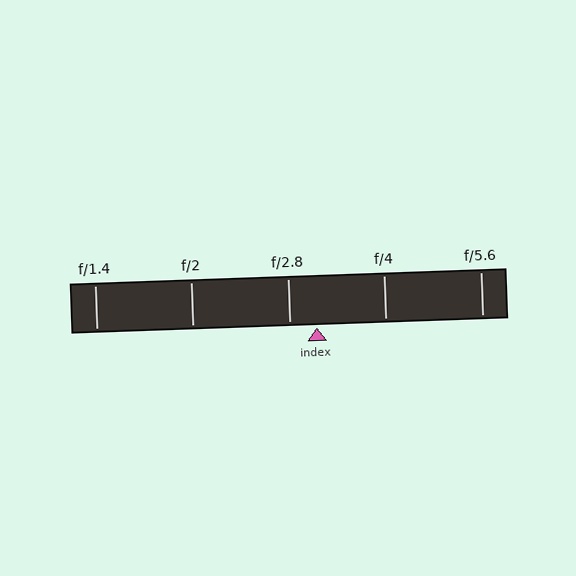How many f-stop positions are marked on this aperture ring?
There are 5 f-stop positions marked.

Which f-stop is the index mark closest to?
The index mark is closest to f/2.8.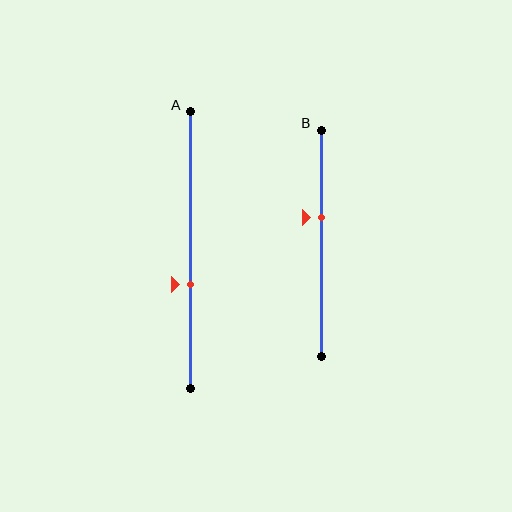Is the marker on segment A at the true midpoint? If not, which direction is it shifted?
No, the marker on segment A is shifted downward by about 13% of the segment length.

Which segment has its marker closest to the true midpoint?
Segment B has its marker closest to the true midpoint.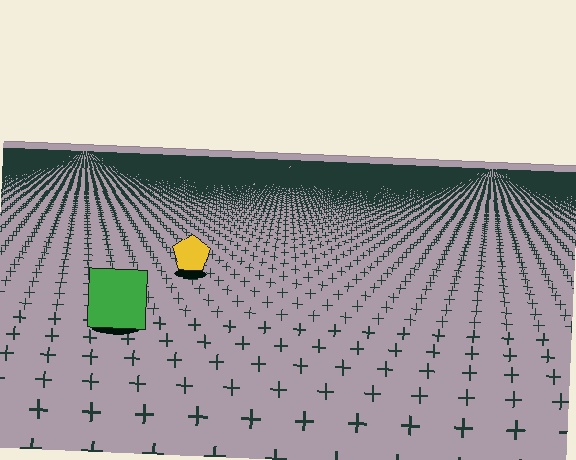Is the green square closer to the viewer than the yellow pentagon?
Yes. The green square is closer — you can tell from the texture gradient: the ground texture is coarser near it.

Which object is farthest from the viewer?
The yellow pentagon is farthest from the viewer. It appears smaller and the ground texture around it is denser.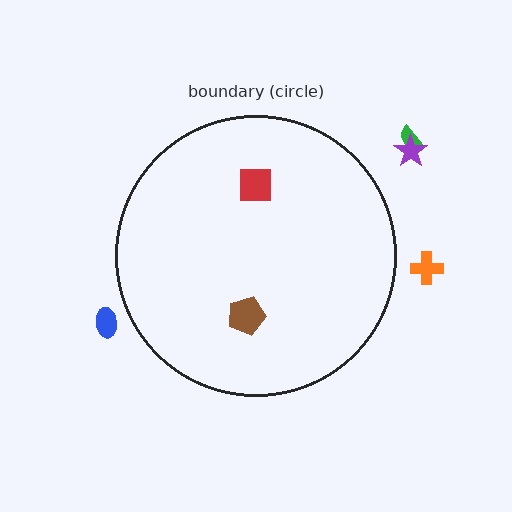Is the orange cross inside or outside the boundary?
Outside.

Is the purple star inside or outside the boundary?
Outside.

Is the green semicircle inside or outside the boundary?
Outside.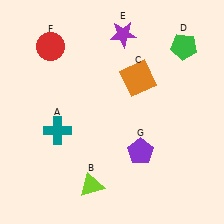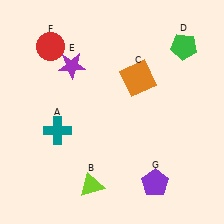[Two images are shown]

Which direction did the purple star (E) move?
The purple star (E) moved left.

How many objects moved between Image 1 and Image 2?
2 objects moved between the two images.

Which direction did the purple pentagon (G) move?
The purple pentagon (G) moved down.